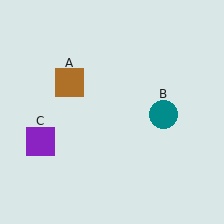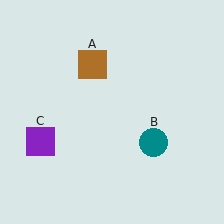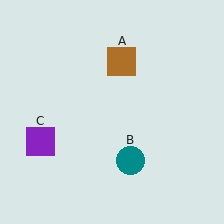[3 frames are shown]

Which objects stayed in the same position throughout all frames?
Purple square (object C) remained stationary.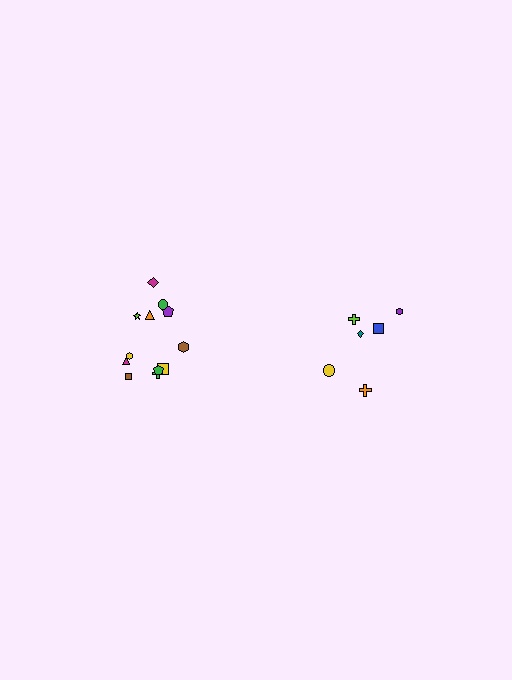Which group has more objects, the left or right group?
The left group.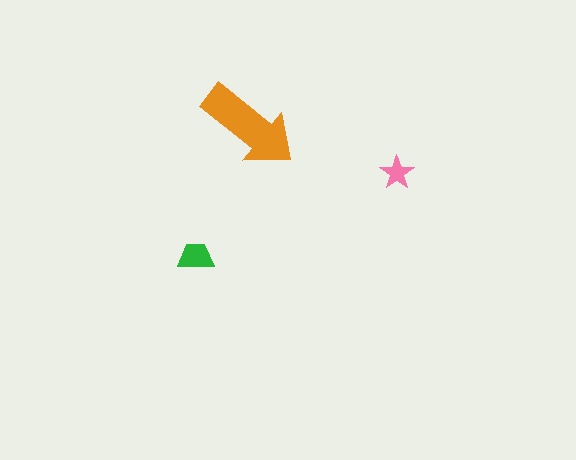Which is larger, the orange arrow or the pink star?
The orange arrow.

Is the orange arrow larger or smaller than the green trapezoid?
Larger.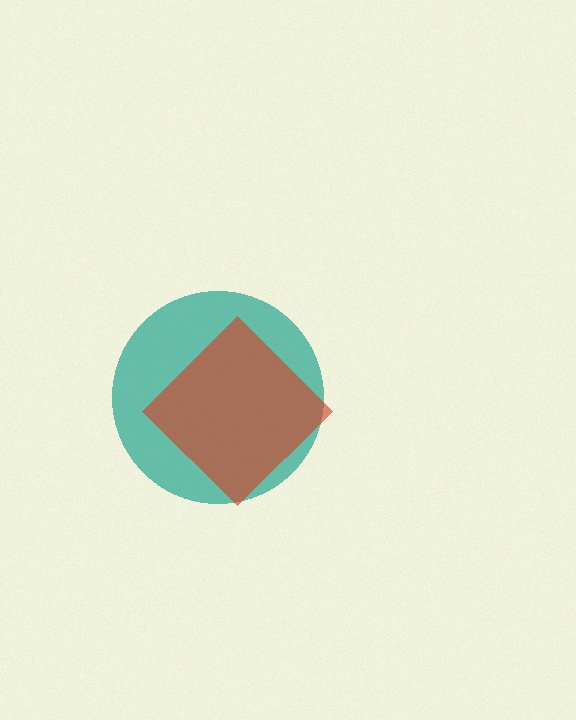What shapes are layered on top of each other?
The layered shapes are: a teal circle, a red diamond.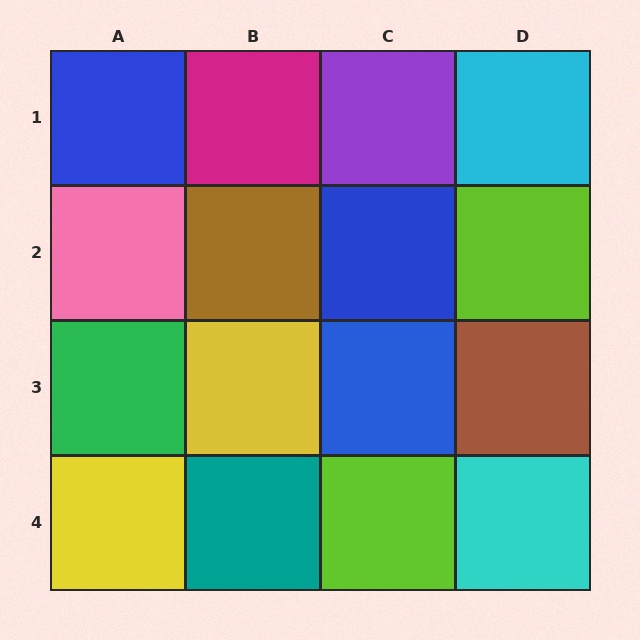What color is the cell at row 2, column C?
Blue.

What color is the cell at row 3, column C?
Blue.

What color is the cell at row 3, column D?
Brown.